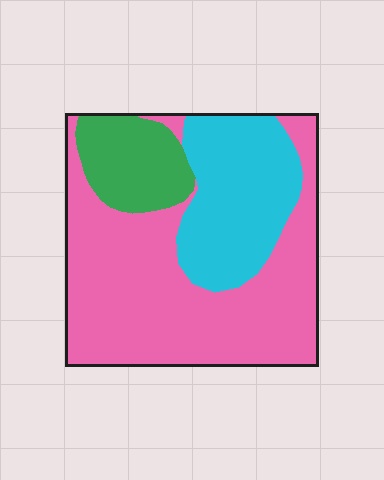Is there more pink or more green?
Pink.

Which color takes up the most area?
Pink, at roughly 60%.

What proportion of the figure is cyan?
Cyan covers 27% of the figure.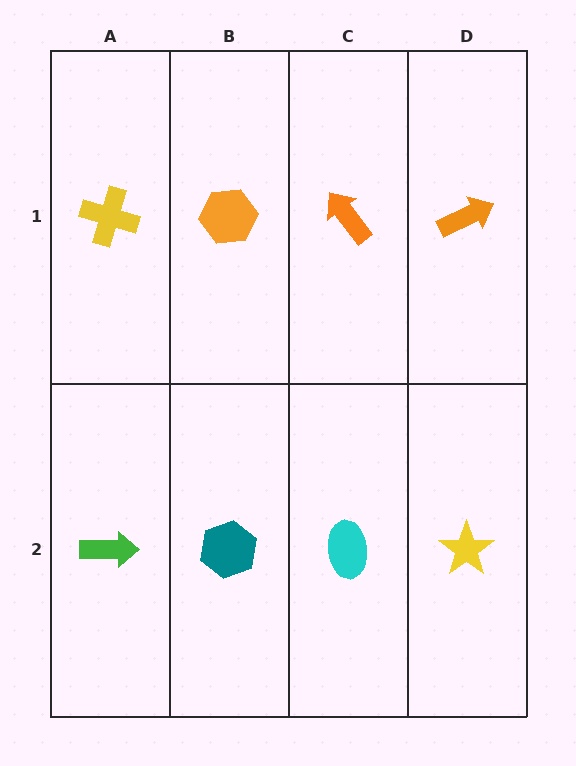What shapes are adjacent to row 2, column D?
An orange arrow (row 1, column D), a cyan ellipse (row 2, column C).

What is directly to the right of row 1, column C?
An orange arrow.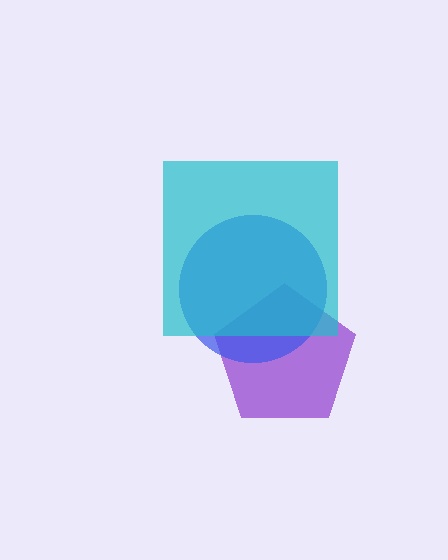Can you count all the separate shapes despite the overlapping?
Yes, there are 3 separate shapes.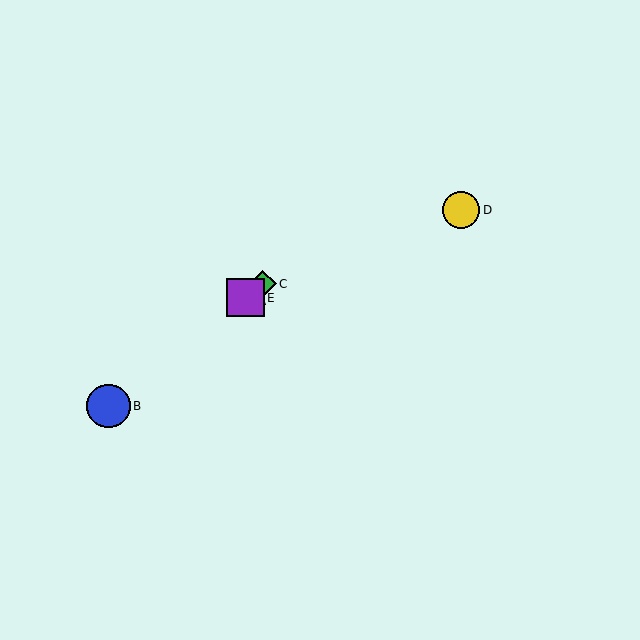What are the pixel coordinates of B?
Object B is at (108, 406).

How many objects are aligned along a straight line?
4 objects (A, B, C, E) are aligned along a straight line.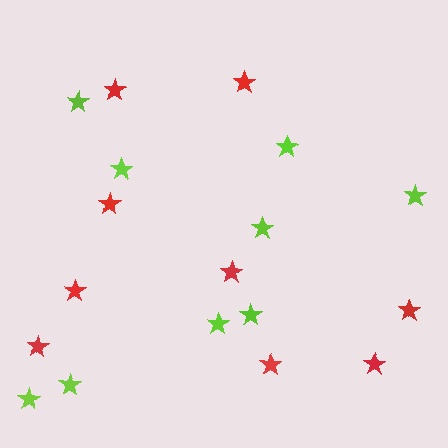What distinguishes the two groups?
There are 2 groups: one group of red stars (9) and one group of lime stars (9).